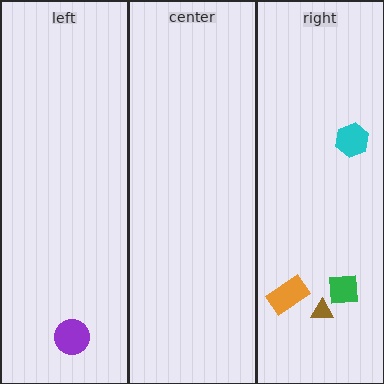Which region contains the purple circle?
The left region.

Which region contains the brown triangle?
The right region.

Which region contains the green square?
The right region.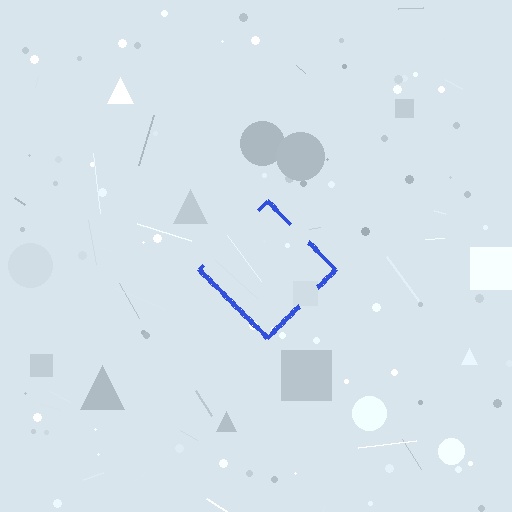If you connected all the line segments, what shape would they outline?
They would outline a diamond.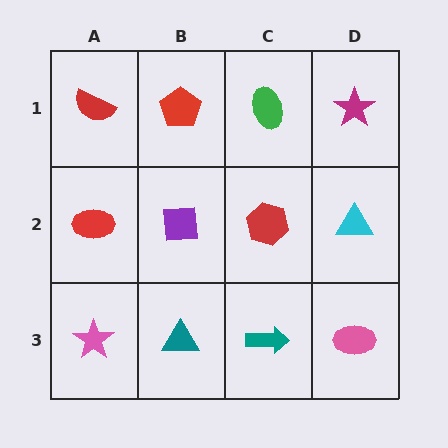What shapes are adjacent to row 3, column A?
A red ellipse (row 2, column A), a teal triangle (row 3, column B).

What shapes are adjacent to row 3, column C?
A red hexagon (row 2, column C), a teal triangle (row 3, column B), a pink ellipse (row 3, column D).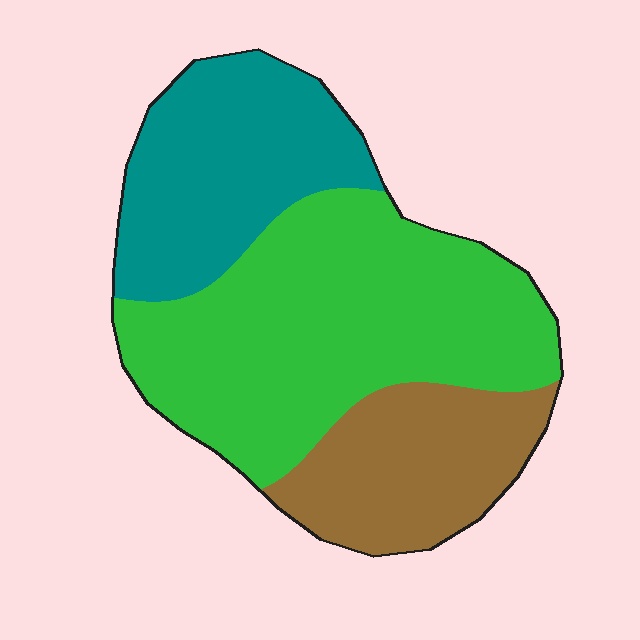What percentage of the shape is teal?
Teal covers roughly 30% of the shape.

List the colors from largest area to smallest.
From largest to smallest: green, teal, brown.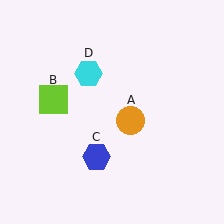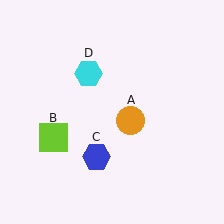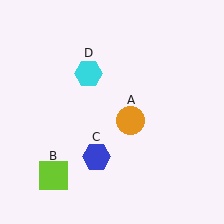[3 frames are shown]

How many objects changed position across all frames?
1 object changed position: lime square (object B).